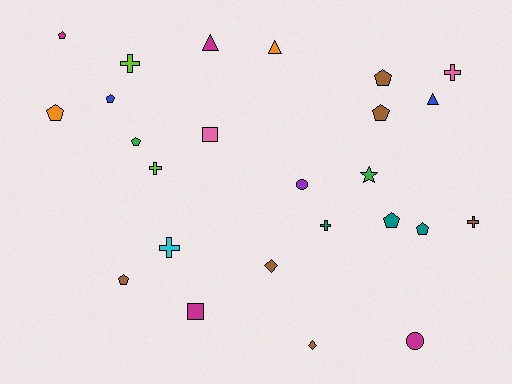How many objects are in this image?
There are 25 objects.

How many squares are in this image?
There are 2 squares.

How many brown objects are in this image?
There are 6 brown objects.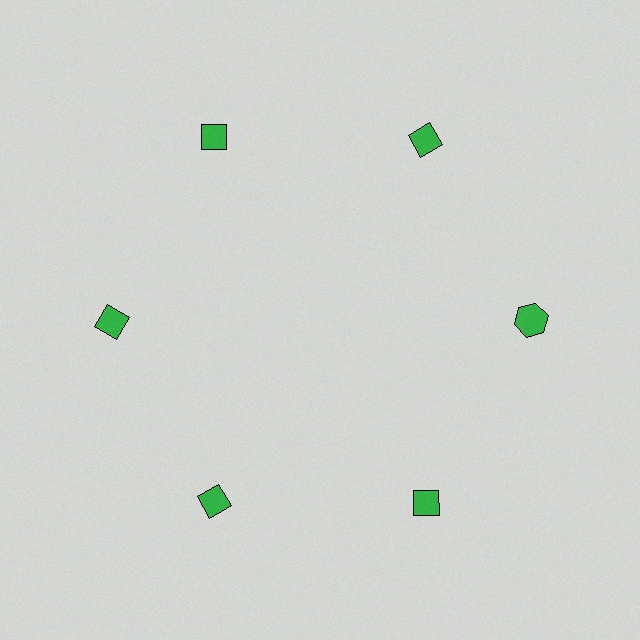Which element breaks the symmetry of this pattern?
The green hexagon at roughly the 3 o'clock position breaks the symmetry. All other shapes are green diamonds.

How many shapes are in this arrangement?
There are 6 shapes arranged in a ring pattern.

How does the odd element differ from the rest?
It has a different shape: hexagon instead of diamond.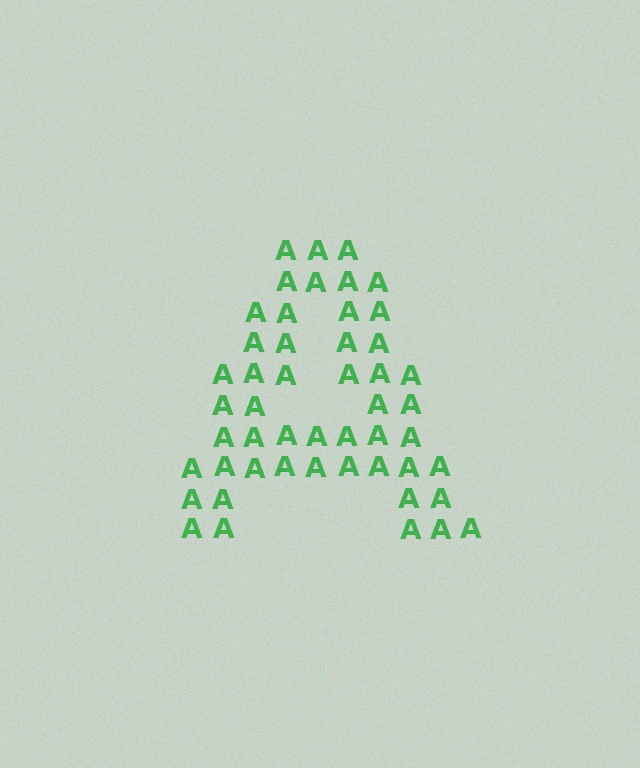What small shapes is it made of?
It is made of small letter A's.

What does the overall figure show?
The overall figure shows the letter A.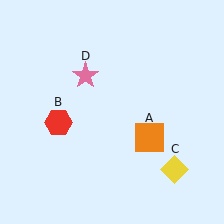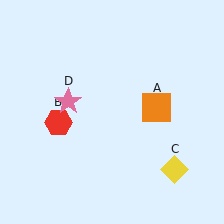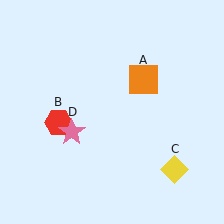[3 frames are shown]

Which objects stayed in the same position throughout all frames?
Red hexagon (object B) and yellow diamond (object C) remained stationary.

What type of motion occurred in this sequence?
The orange square (object A), pink star (object D) rotated counterclockwise around the center of the scene.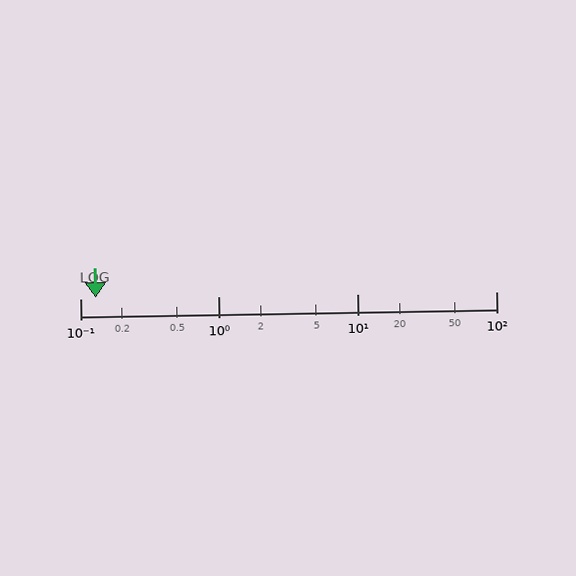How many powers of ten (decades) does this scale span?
The scale spans 3 decades, from 0.1 to 100.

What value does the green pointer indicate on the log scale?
The pointer indicates approximately 0.13.